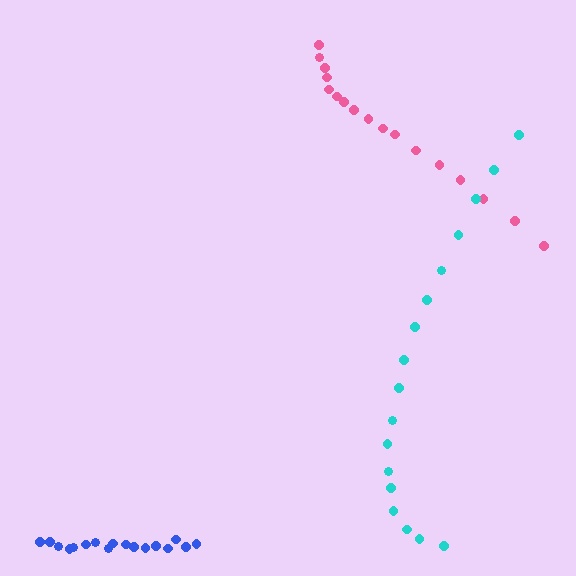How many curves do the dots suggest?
There are 3 distinct paths.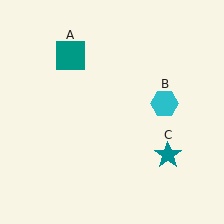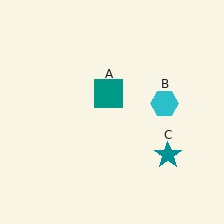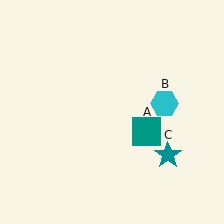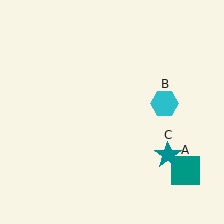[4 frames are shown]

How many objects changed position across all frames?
1 object changed position: teal square (object A).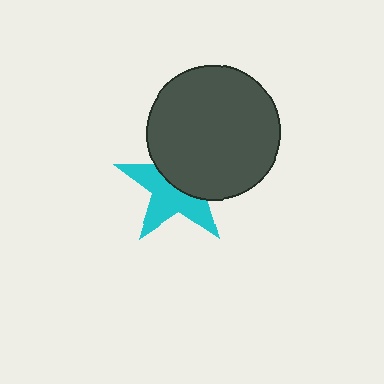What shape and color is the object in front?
The object in front is a dark gray circle.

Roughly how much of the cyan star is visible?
About half of it is visible (roughly 52%).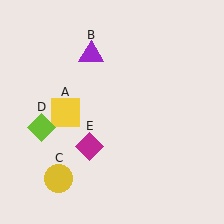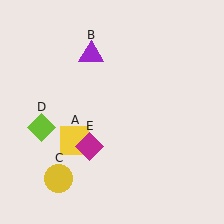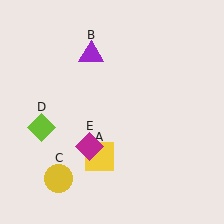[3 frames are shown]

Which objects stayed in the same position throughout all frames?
Purple triangle (object B) and yellow circle (object C) and lime diamond (object D) and magenta diamond (object E) remained stationary.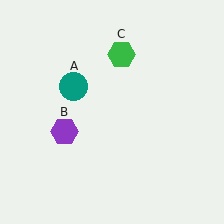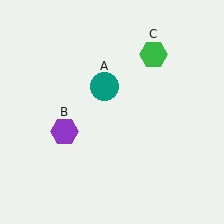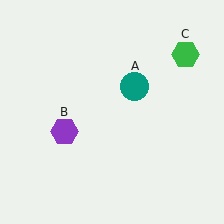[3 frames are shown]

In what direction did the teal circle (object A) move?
The teal circle (object A) moved right.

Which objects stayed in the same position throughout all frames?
Purple hexagon (object B) remained stationary.